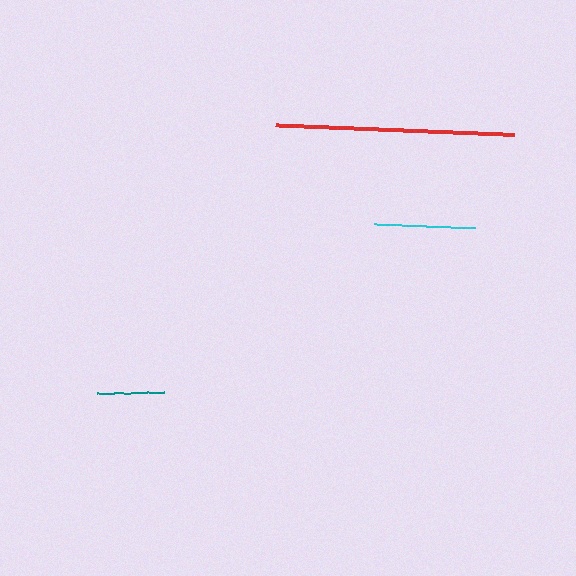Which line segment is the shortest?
The teal line is the shortest at approximately 68 pixels.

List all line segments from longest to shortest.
From longest to shortest: red, cyan, teal.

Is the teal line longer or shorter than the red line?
The red line is longer than the teal line.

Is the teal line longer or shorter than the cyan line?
The cyan line is longer than the teal line.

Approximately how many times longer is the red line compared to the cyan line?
The red line is approximately 2.4 times the length of the cyan line.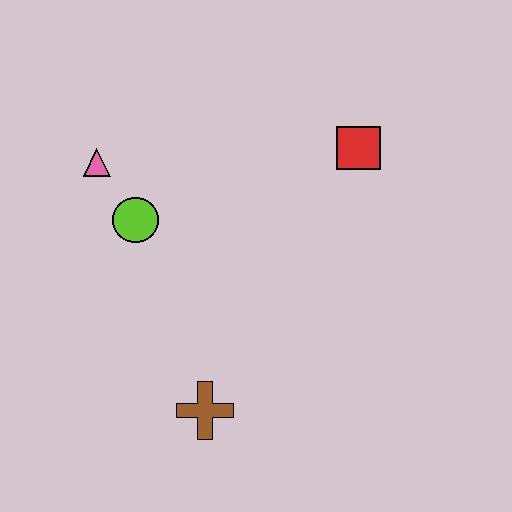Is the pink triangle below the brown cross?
No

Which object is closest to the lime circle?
The pink triangle is closest to the lime circle.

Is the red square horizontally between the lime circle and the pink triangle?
No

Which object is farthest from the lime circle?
The red square is farthest from the lime circle.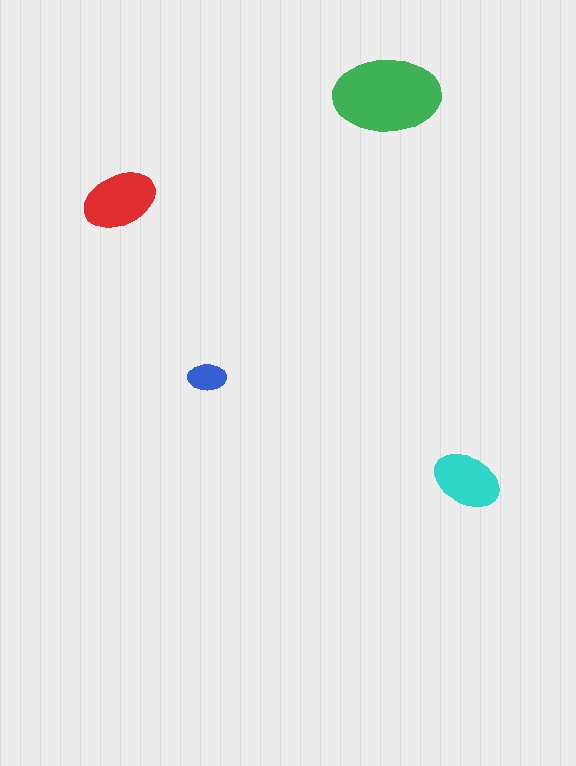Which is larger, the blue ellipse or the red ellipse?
The red one.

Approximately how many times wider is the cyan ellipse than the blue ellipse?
About 2 times wider.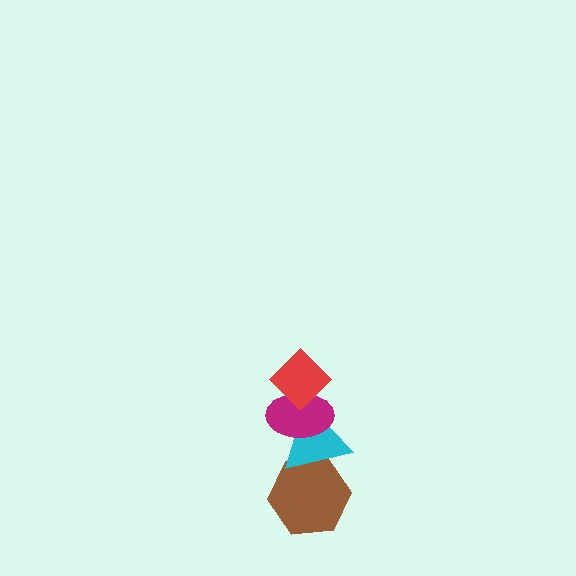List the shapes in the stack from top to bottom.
From top to bottom: the red diamond, the magenta ellipse, the cyan triangle, the brown hexagon.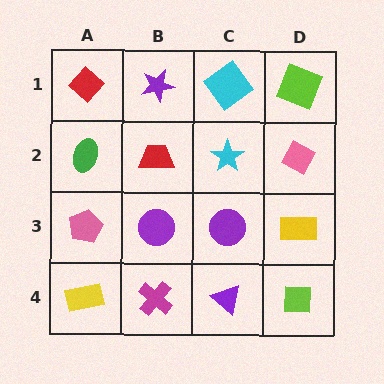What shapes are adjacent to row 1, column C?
A cyan star (row 2, column C), a purple star (row 1, column B), a lime square (row 1, column D).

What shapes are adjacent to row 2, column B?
A purple star (row 1, column B), a purple circle (row 3, column B), a green ellipse (row 2, column A), a cyan star (row 2, column C).